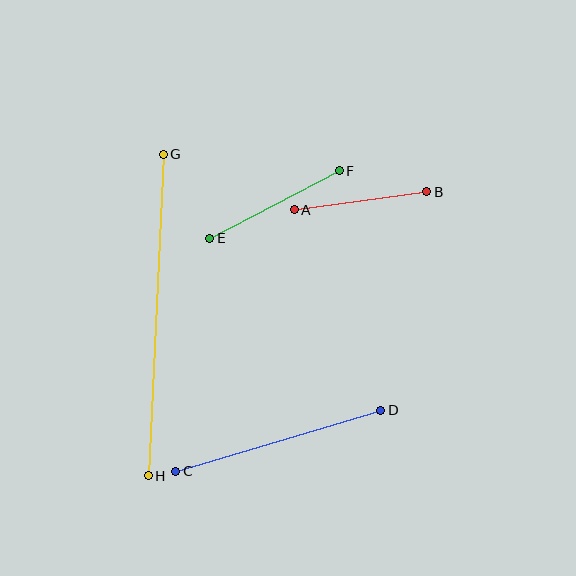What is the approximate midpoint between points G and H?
The midpoint is at approximately (156, 315) pixels.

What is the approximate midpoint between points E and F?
The midpoint is at approximately (274, 204) pixels.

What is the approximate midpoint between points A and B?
The midpoint is at approximately (360, 201) pixels.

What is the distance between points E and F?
The distance is approximately 146 pixels.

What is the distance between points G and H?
The distance is approximately 322 pixels.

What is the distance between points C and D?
The distance is approximately 214 pixels.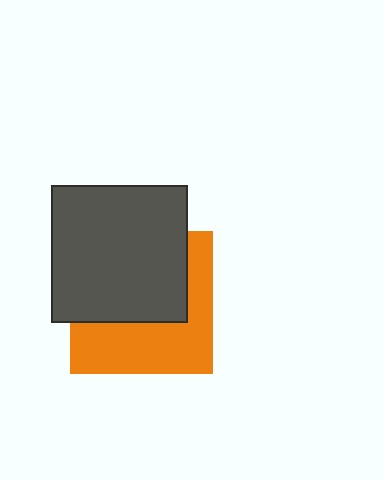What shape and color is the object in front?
The object in front is a dark gray square.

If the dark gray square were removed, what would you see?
You would see the complete orange square.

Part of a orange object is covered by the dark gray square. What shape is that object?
It is a square.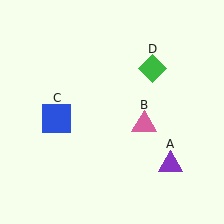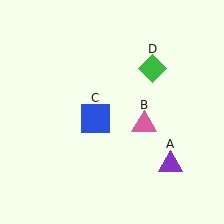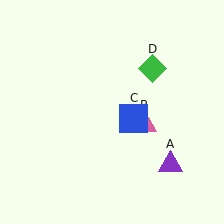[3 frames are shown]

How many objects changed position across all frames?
1 object changed position: blue square (object C).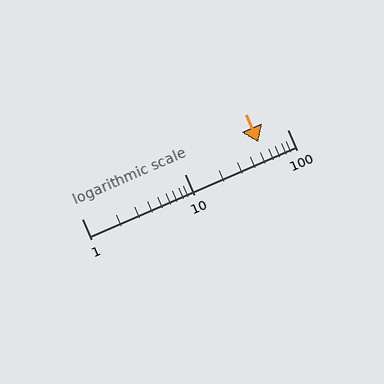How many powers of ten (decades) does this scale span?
The scale spans 2 decades, from 1 to 100.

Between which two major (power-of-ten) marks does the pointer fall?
The pointer is between 10 and 100.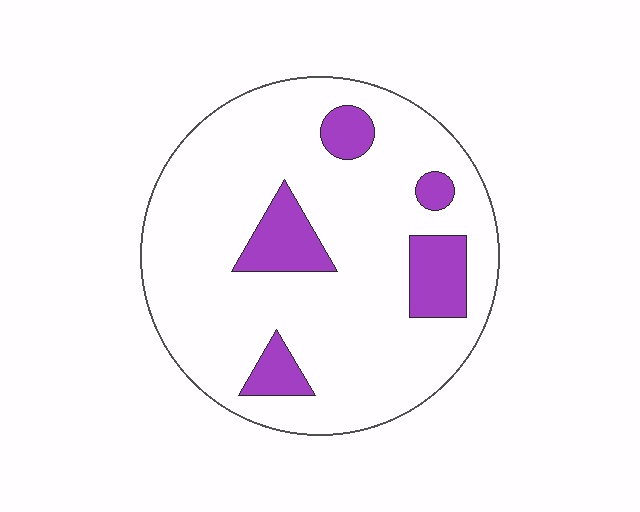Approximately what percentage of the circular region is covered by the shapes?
Approximately 15%.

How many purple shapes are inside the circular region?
5.